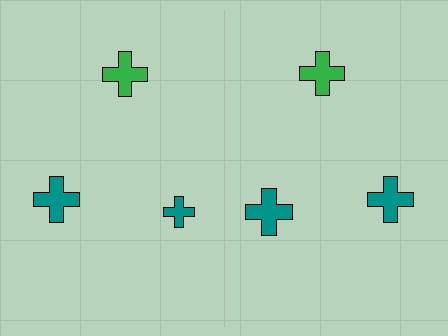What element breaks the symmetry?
The teal cross on the right side has a different size than its mirror counterpart.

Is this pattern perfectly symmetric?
No, the pattern is not perfectly symmetric. The teal cross on the right side has a different size than its mirror counterpart.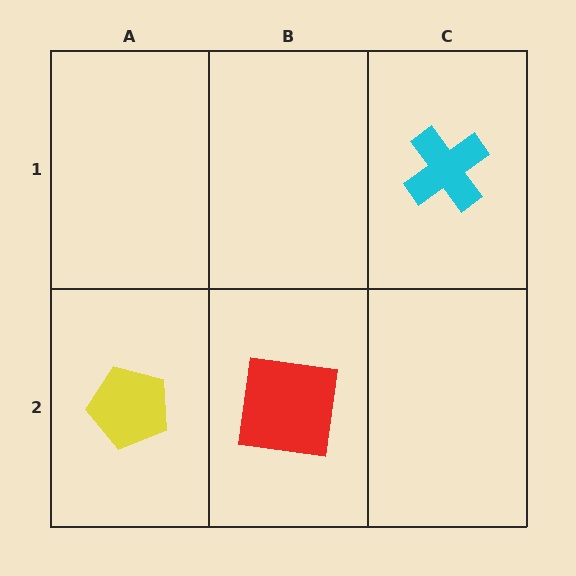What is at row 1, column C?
A cyan cross.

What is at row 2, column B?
A red square.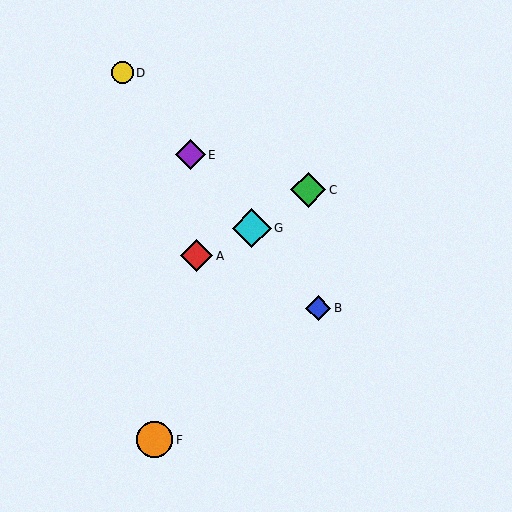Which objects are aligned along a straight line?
Objects B, D, E, G are aligned along a straight line.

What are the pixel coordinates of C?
Object C is at (308, 190).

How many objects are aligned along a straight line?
4 objects (B, D, E, G) are aligned along a straight line.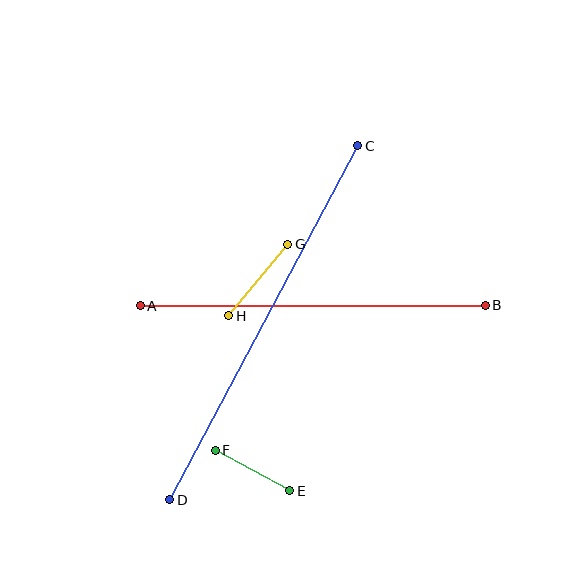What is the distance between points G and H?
The distance is approximately 93 pixels.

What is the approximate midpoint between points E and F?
The midpoint is at approximately (252, 471) pixels.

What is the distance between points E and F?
The distance is approximately 85 pixels.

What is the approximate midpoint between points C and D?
The midpoint is at approximately (264, 323) pixels.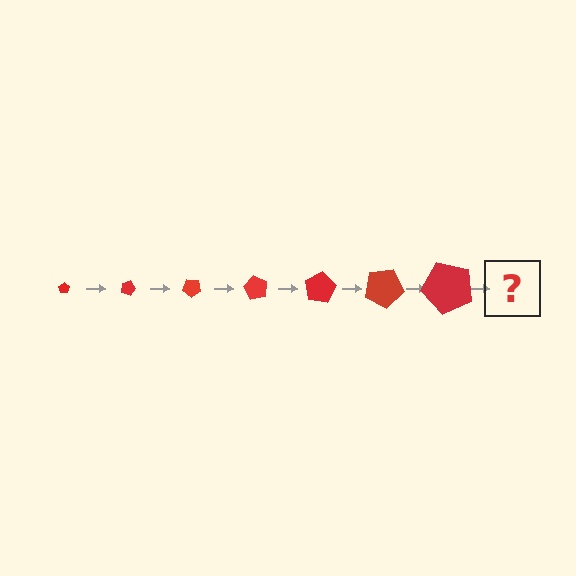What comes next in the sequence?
The next element should be a pentagon, larger than the previous one and rotated 140 degrees from the start.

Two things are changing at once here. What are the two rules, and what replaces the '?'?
The two rules are that the pentagon grows larger each step and it rotates 20 degrees each step. The '?' should be a pentagon, larger than the previous one and rotated 140 degrees from the start.